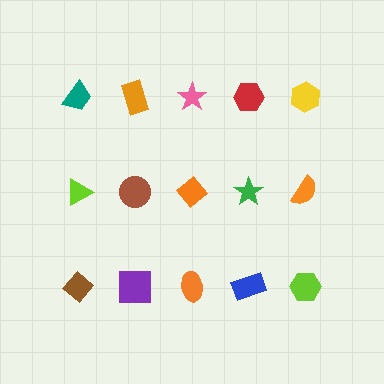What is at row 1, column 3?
A pink star.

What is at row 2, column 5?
An orange semicircle.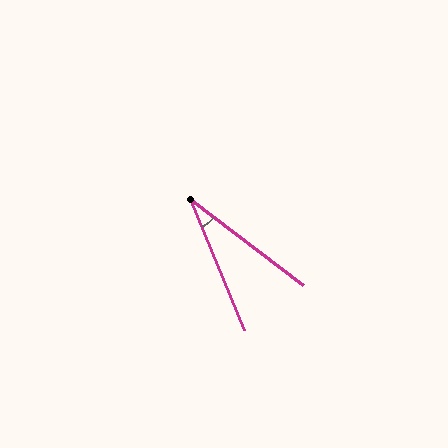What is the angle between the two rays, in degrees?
Approximately 30 degrees.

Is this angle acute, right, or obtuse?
It is acute.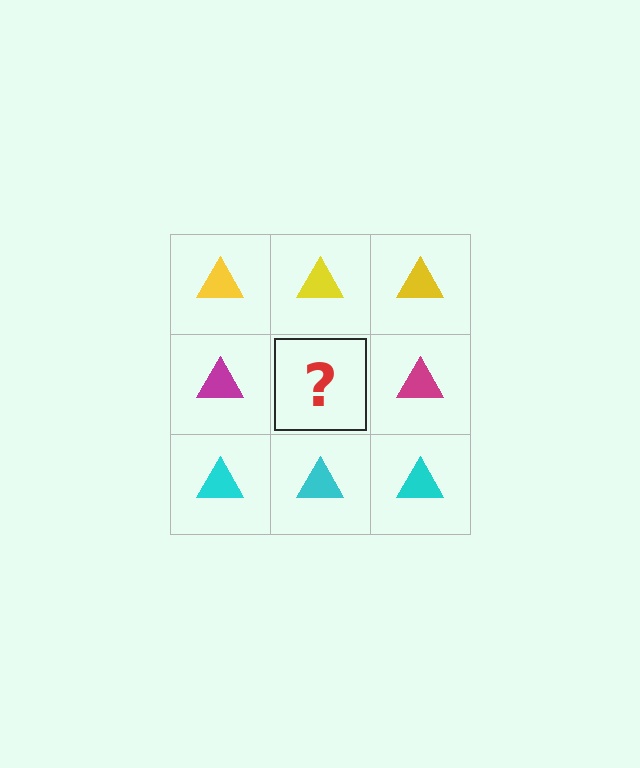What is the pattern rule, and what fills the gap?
The rule is that each row has a consistent color. The gap should be filled with a magenta triangle.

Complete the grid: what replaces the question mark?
The question mark should be replaced with a magenta triangle.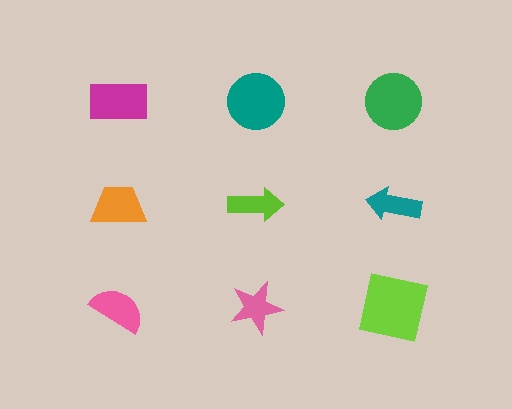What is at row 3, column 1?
A pink semicircle.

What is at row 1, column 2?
A teal circle.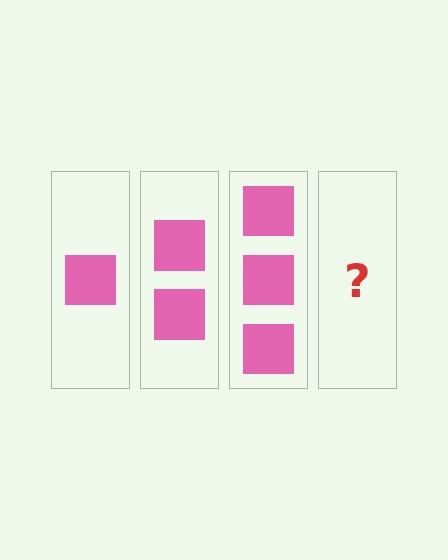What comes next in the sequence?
The next element should be 4 squares.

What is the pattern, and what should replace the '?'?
The pattern is that each step adds one more square. The '?' should be 4 squares.